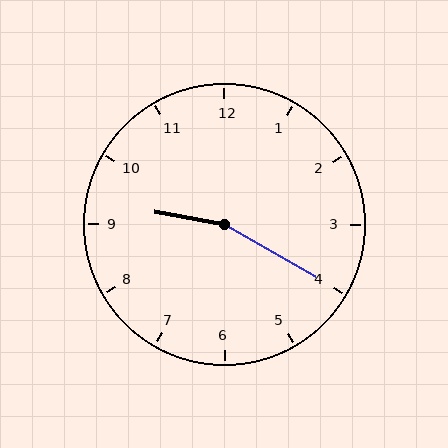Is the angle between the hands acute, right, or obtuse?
It is obtuse.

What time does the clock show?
9:20.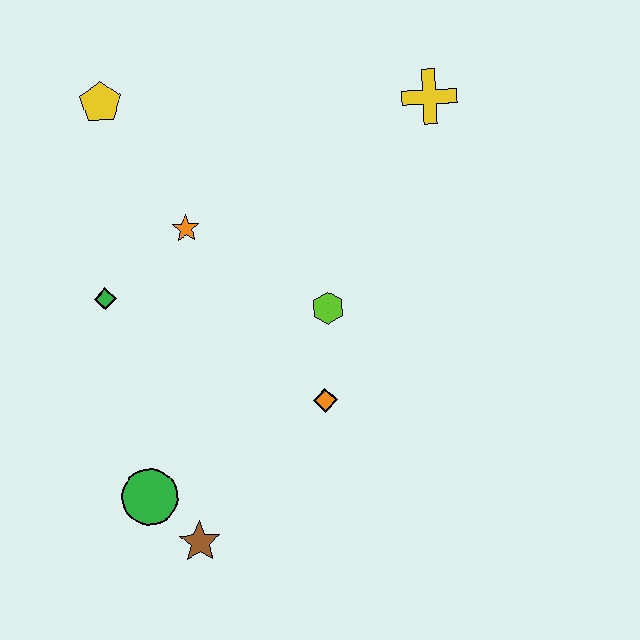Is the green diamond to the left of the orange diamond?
Yes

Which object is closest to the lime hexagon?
The orange diamond is closest to the lime hexagon.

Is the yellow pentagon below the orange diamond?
No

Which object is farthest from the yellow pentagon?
The brown star is farthest from the yellow pentagon.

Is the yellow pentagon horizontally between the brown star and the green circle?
No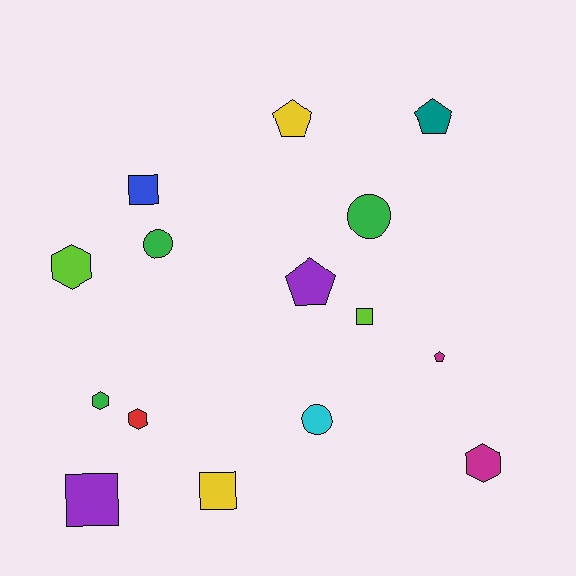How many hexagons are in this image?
There are 4 hexagons.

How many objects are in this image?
There are 15 objects.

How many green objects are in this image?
There are 3 green objects.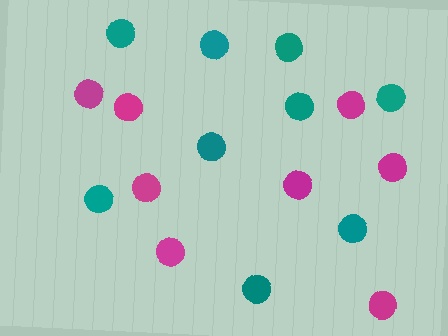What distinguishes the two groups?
There are 2 groups: one group of teal circles (9) and one group of magenta circles (8).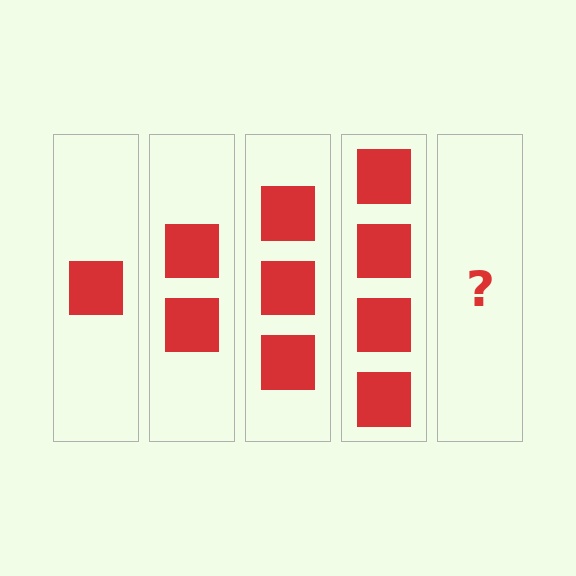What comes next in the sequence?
The next element should be 5 squares.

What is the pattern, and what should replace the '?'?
The pattern is that each step adds one more square. The '?' should be 5 squares.